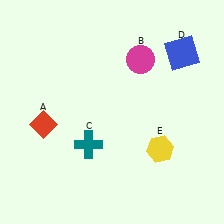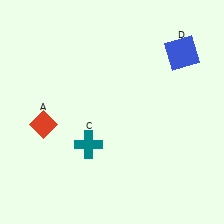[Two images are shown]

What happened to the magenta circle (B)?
The magenta circle (B) was removed in Image 2. It was in the top-right area of Image 1.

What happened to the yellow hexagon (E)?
The yellow hexagon (E) was removed in Image 2. It was in the bottom-right area of Image 1.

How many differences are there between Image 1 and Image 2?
There are 2 differences between the two images.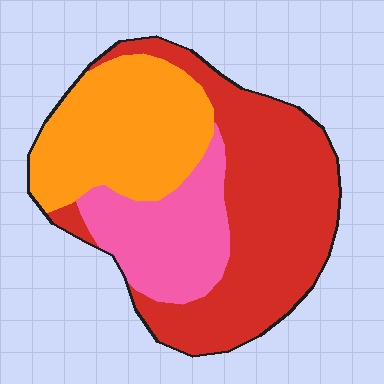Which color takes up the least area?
Pink, at roughly 20%.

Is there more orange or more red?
Red.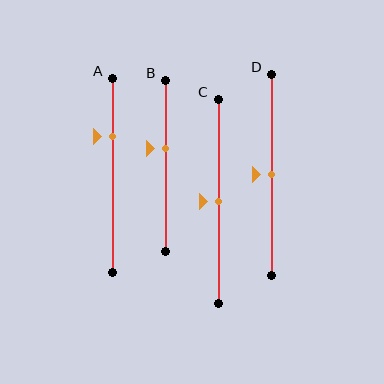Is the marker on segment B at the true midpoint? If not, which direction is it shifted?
No, the marker on segment B is shifted upward by about 10% of the segment length.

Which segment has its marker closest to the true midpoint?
Segment C has its marker closest to the true midpoint.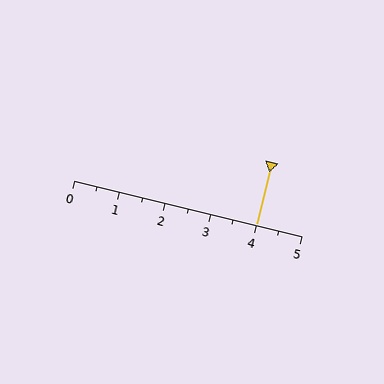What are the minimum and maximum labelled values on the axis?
The axis runs from 0 to 5.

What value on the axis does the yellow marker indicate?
The marker indicates approximately 4.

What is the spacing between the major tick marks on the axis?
The major ticks are spaced 1 apart.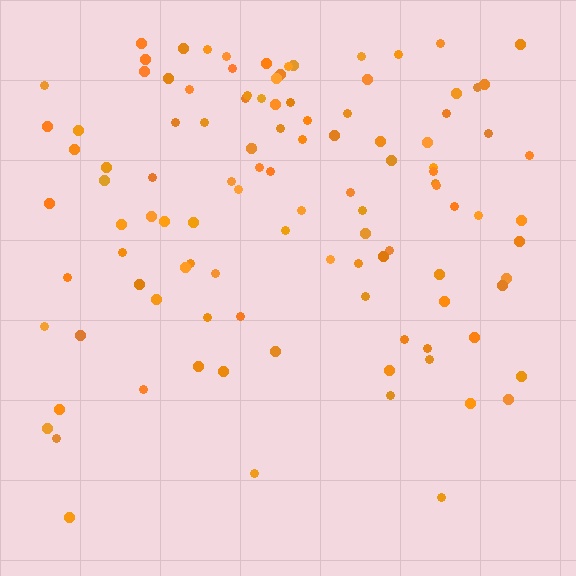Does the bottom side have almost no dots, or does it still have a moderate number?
Still a moderate number, just noticeably fewer than the top.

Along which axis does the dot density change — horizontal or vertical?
Vertical.